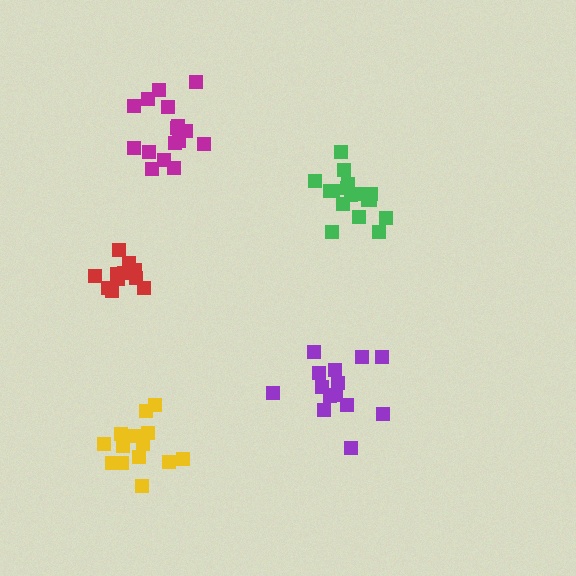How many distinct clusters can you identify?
There are 5 distinct clusters.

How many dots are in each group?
Group 1: 17 dots, Group 2: 16 dots, Group 3: 11 dots, Group 4: 14 dots, Group 5: 14 dots (72 total).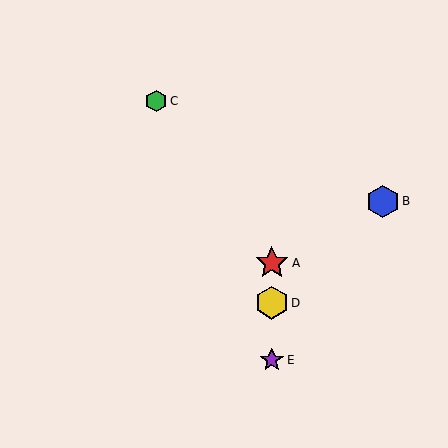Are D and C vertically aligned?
No, D is at x≈272 and C is at x≈156.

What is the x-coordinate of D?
Object D is at x≈272.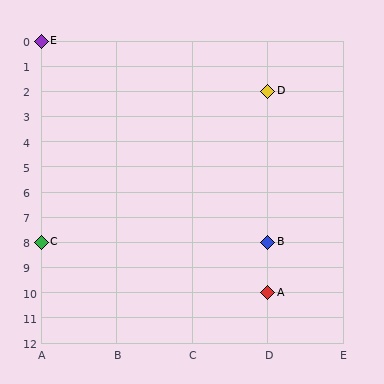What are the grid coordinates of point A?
Point A is at grid coordinates (D, 10).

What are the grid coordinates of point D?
Point D is at grid coordinates (D, 2).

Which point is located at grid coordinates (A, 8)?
Point C is at (A, 8).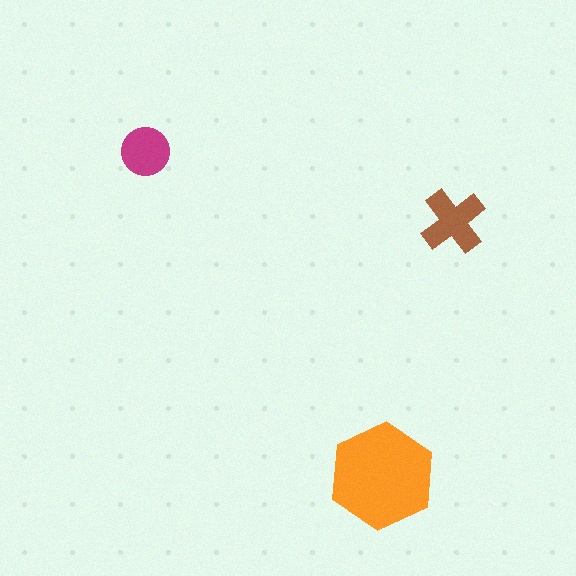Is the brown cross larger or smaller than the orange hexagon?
Smaller.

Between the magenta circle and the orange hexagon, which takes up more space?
The orange hexagon.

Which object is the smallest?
The magenta circle.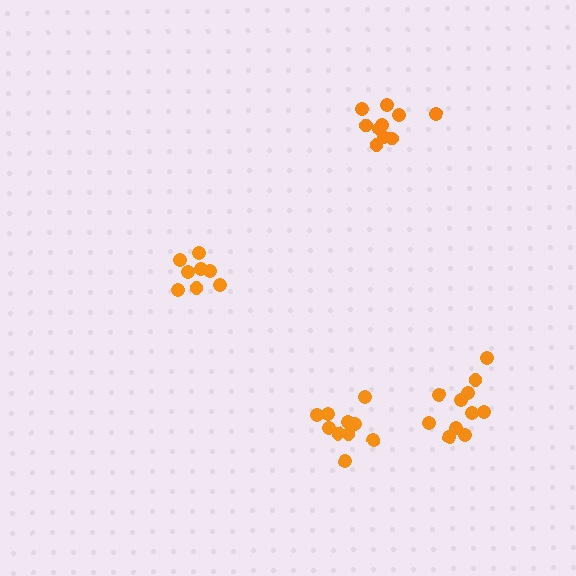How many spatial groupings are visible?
There are 4 spatial groupings.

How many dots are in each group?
Group 1: 10 dots, Group 2: 8 dots, Group 3: 10 dots, Group 4: 11 dots (39 total).